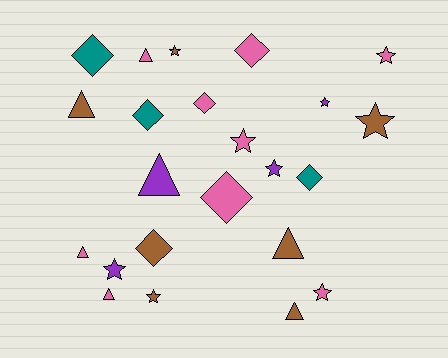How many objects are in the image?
There are 23 objects.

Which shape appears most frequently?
Star, with 9 objects.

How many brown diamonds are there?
There is 1 brown diamond.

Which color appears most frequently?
Pink, with 9 objects.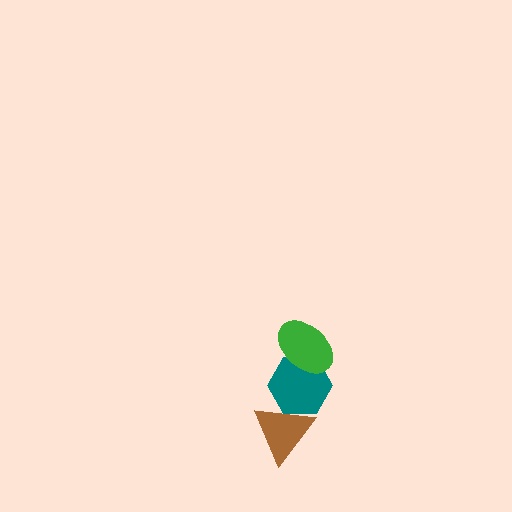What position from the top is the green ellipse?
The green ellipse is 1st from the top.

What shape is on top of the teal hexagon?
The green ellipse is on top of the teal hexagon.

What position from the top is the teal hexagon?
The teal hexagon is 2nd from the top.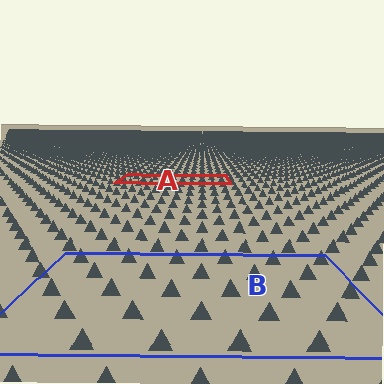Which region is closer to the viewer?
Region B is closer. The texture elements there are larger and more spread out.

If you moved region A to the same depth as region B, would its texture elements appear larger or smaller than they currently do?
They would appear larger. At a closer depth, the same texture elements are projected at a bigger on-screen size.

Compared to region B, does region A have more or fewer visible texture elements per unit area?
Region A has more texture elements per unit area — they are packed more densely because it is farther away.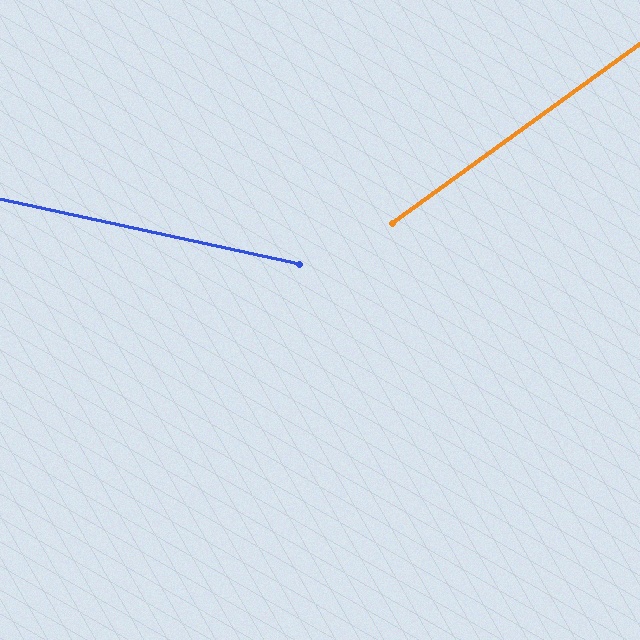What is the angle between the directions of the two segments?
Approximately 48 degrees.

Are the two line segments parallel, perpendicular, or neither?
Neither parallel nor perpendicular — they differ by about 48°.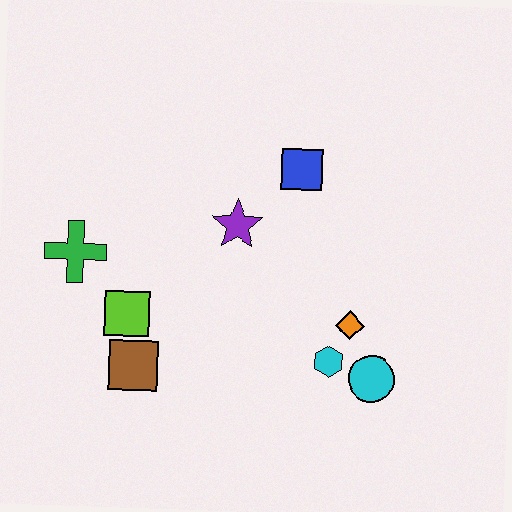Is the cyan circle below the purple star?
Yes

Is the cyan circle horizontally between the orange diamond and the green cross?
No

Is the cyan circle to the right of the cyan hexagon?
Yes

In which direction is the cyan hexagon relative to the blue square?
The cyan hexagon is below the blue square.